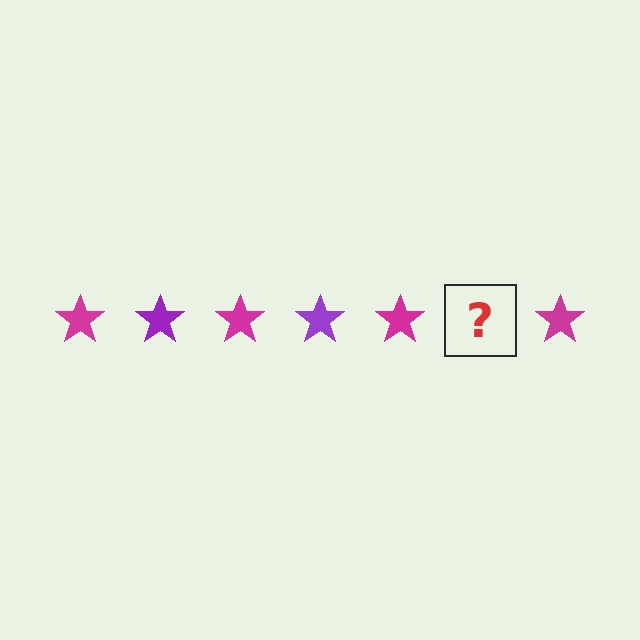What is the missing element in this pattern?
The missing element is a purple star.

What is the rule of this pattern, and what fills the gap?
The rule is that the pattern cycles through magenta, purple stars. The gap should be filled with a purple star.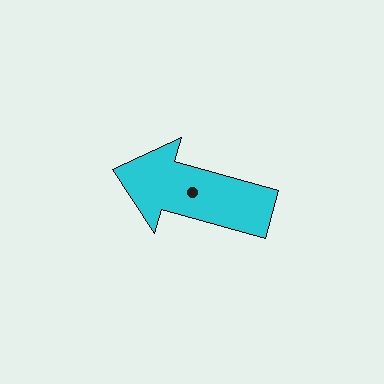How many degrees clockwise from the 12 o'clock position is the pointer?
Approximately 285 degrees.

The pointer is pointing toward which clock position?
Roughly 10 o'clock.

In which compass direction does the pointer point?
West.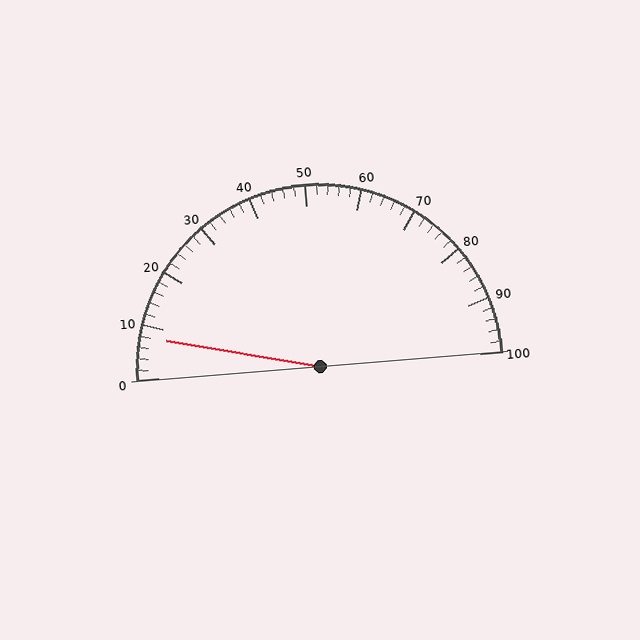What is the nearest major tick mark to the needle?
The nearest major tick mark is 10.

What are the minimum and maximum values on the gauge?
The gauge ranges from 0 to 100.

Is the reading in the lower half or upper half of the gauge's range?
The reading is in the lower half of the range (0 to 100).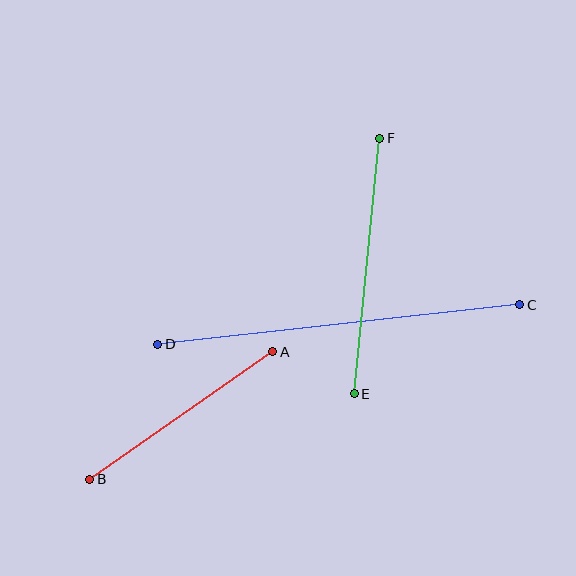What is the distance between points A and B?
The distance is approximately 223 pixels.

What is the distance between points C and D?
The distance is approximately 364 pixels.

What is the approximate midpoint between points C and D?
The midpoint is at approximately (339, 325) pixels.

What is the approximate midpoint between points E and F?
The midpoint is at approximately (367, 266) pixels.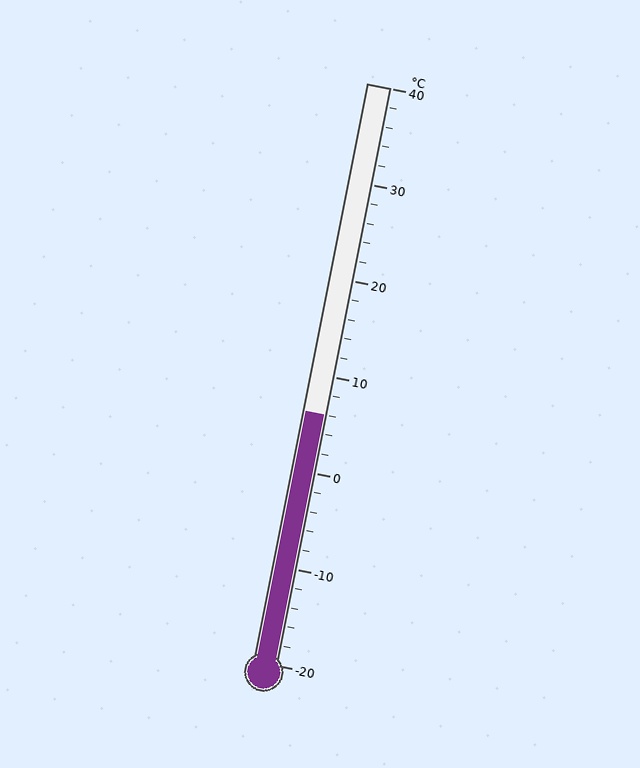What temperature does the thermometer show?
The thermometer shows approximately 6°C.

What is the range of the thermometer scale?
The thermometer scale ranges from -20°C to 40°C.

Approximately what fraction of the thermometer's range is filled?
The thermometer is filled to approximately 45% of its range.